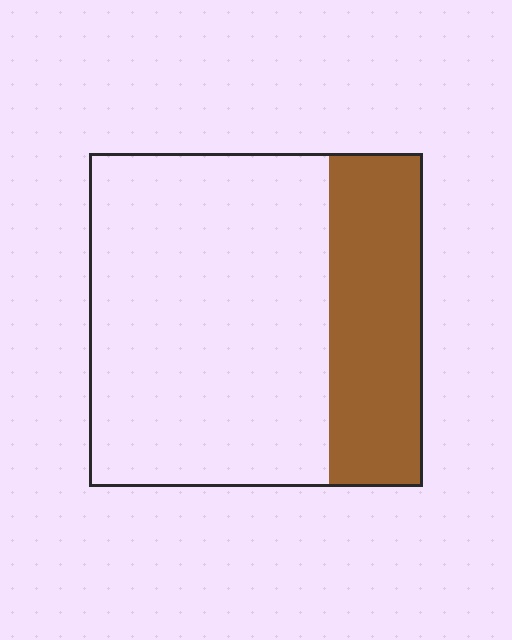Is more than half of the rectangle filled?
No.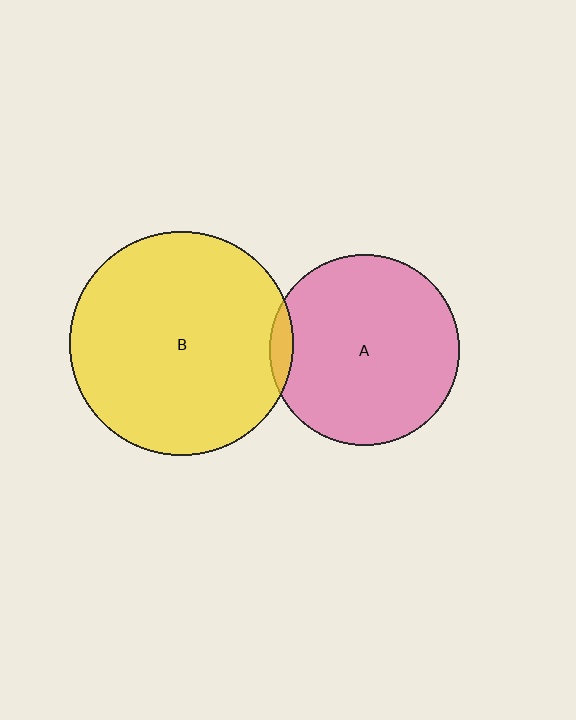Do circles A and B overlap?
Yes.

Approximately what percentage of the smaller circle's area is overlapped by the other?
Approximately 5%.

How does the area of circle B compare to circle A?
Approximately 1.4 times.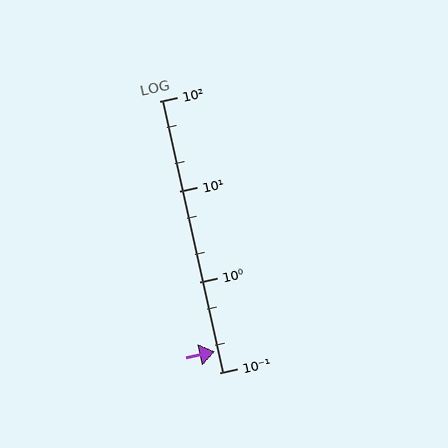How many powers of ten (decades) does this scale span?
The scale spans 3 decades, from 0.1 to 100.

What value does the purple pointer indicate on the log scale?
The pointer indicates approximately 0.17.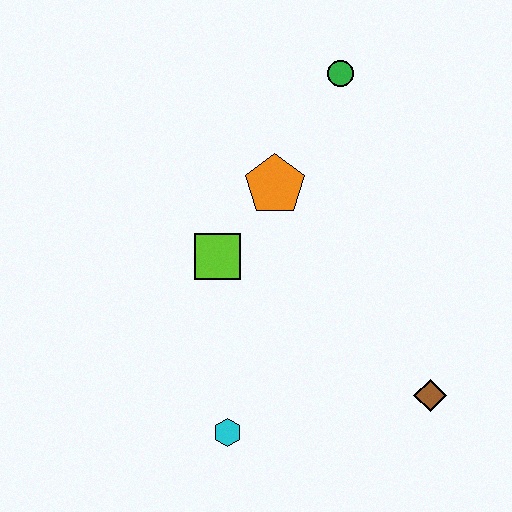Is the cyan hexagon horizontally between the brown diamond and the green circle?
No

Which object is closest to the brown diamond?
The cyan hexagon is closest to the brown diamond.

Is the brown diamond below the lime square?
Yes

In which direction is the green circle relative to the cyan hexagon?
The green circle is above the cyan hexagon.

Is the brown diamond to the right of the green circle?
Yes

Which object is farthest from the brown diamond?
The green circle is farthest from the brown diamond.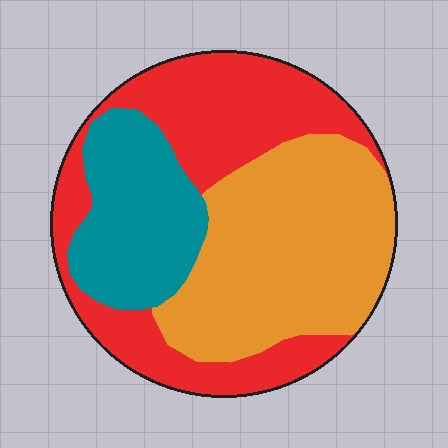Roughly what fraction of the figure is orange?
Orange covers around 40% of the figure.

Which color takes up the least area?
Teal, at roughly 20%.